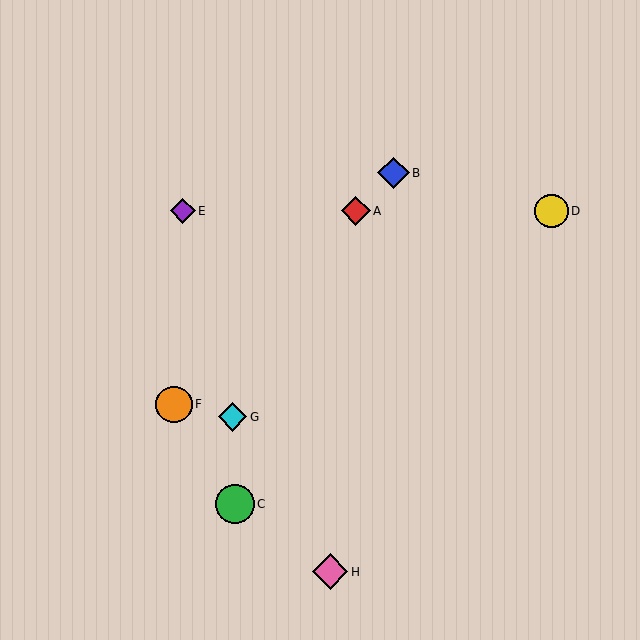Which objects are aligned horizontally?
Objects A, D, E are aligned horizontally.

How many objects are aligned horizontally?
3 objects (A, D, E) are aligned horizontally.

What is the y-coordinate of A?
Object A is at y≈211.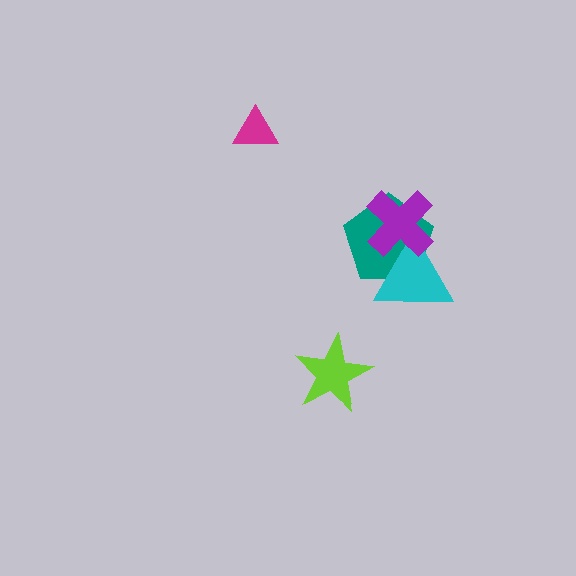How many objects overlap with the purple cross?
2 objects overlap with the purple cross.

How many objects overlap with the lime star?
0 objects overlap with the lime star.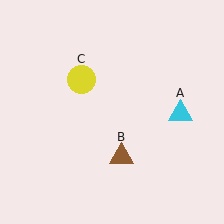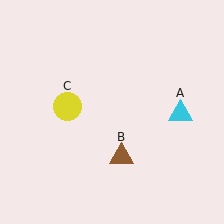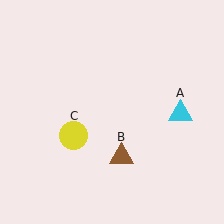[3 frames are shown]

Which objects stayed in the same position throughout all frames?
Cyan triangle (object A) and brown triangle (object B) remained stationary.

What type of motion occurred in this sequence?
The yellow circle (object C) rotated counterclockwise around the center of the scene.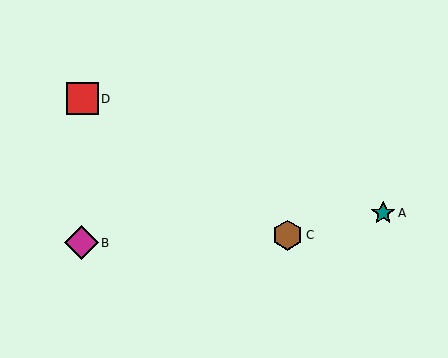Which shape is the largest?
The magenta diamond (labeled B) is the largest.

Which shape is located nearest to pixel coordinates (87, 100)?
The red square (labeled D) at (82, 99) is nearest to that location.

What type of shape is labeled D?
Shape D is a red square.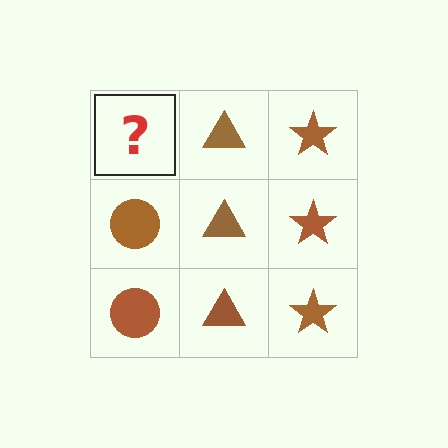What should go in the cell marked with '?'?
The missing cell should contain a brown circle.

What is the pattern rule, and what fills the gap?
The rule is that each column has a consistent shape. The gap should be filled with a brown circle.